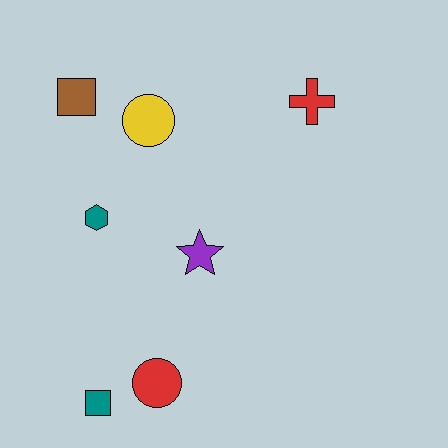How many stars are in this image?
There is 1 star.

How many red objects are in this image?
There are 2 red objects.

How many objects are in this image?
There are 7 objects.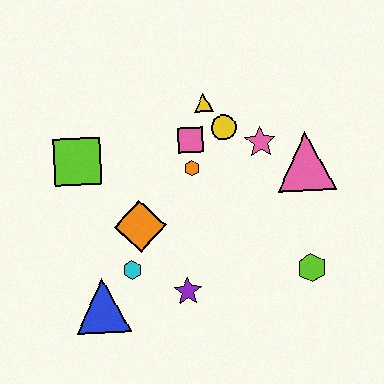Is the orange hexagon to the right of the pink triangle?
No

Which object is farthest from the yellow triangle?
The blue triangle is farthest from the yellow triangle.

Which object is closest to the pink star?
The yellow circle is closest to the pink star.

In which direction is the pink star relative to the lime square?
The pink star is to the right of the lime square.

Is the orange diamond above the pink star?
No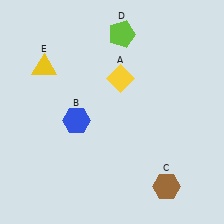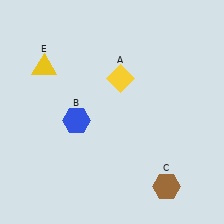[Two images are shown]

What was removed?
The lime pentagon (D) was removed in Image 2.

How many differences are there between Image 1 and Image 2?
There is 1 difference between the two images.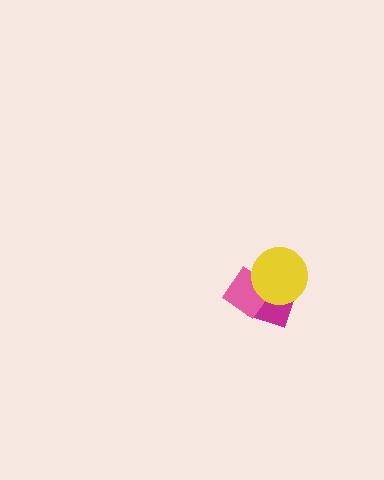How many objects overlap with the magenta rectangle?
2 objects overlap with the magenta rectangle.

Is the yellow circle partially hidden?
No, no other shape covers it.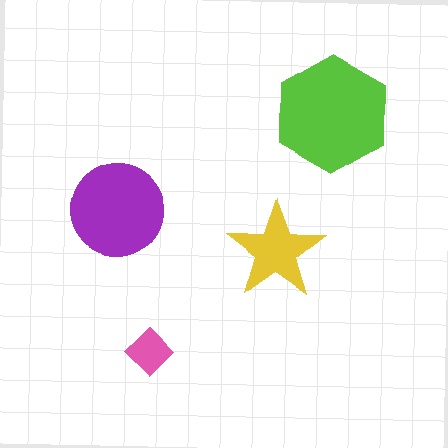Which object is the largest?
The lime hexagon.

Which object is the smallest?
The pink diamond.